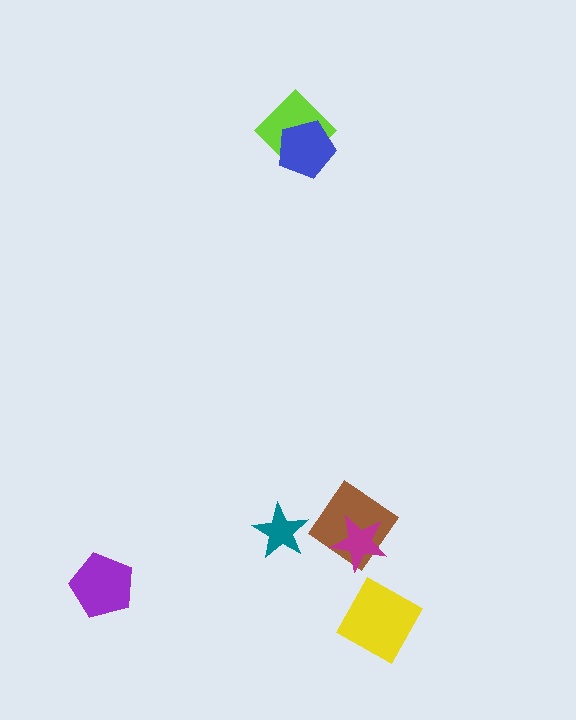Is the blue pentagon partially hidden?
No, no other shape covers it.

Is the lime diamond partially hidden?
Yes, it is partially covered by another shape.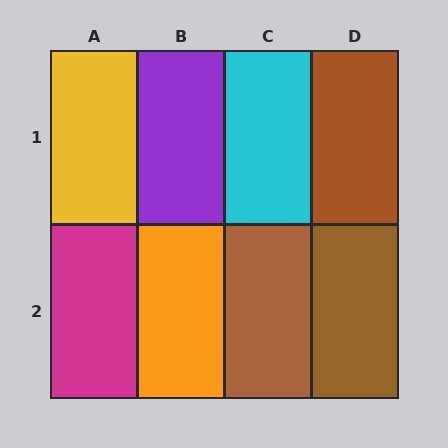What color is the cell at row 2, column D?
Brown.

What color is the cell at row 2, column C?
Brown.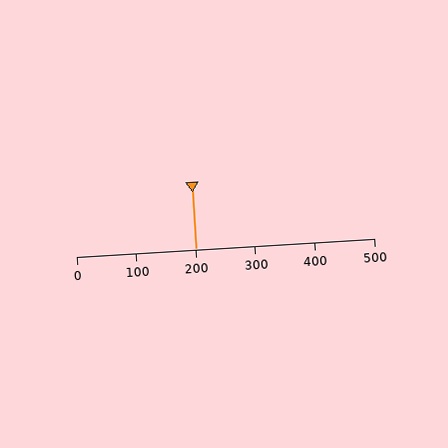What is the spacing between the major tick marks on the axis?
The major ticks are spaced 100 apart.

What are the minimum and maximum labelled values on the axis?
The axis runs from 0 to 500.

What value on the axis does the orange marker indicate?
The marker indicates approximately 200.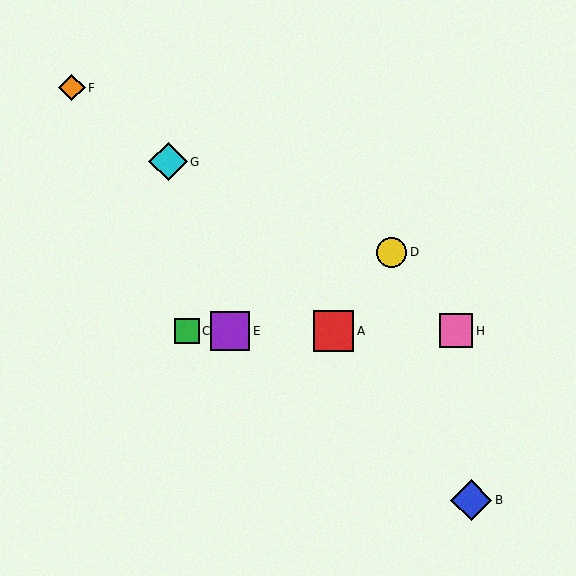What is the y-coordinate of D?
Object D is at y≈252.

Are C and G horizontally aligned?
No, C is at y≈331 and G is at y≈162.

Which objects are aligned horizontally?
Objects A, C, E, H are aligned horizontally.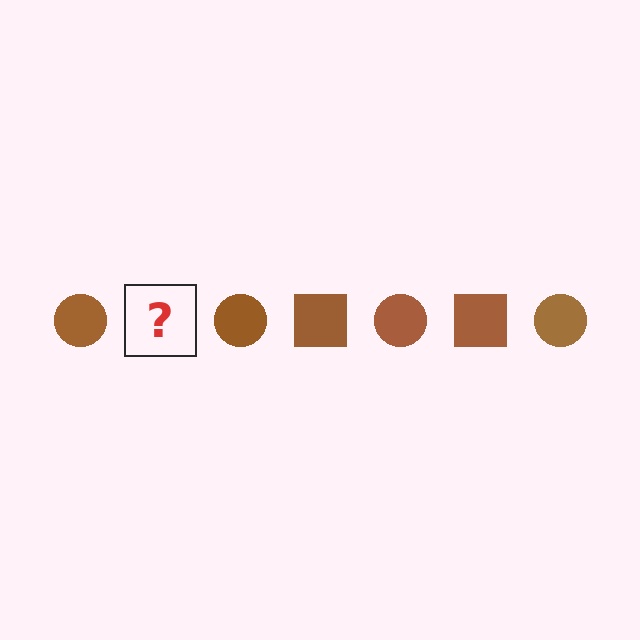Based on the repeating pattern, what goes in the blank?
The blank should be a brown square.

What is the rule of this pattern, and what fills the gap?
The rule is that the pattern cycles through circle, square shapes in brown. The gap should be filled with a brown square.